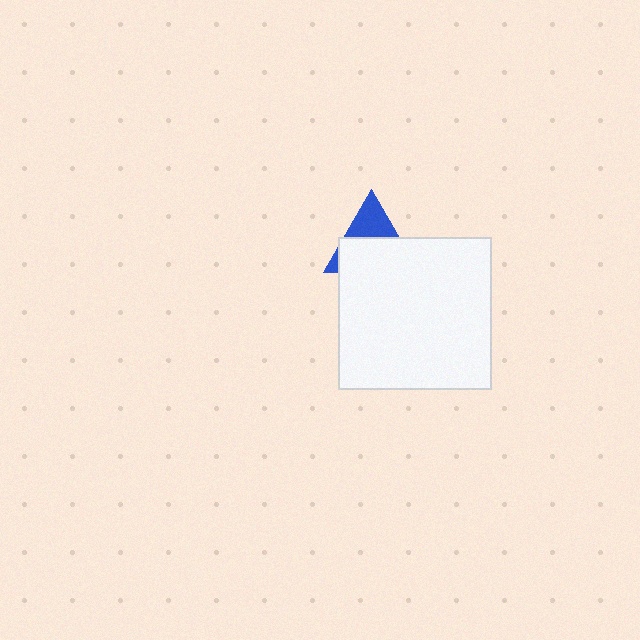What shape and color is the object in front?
The object in front is a white square.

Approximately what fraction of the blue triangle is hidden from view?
Roughly 62% of the blue triangle is hidden behind the white square.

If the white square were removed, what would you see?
You would see the complete blue triangle.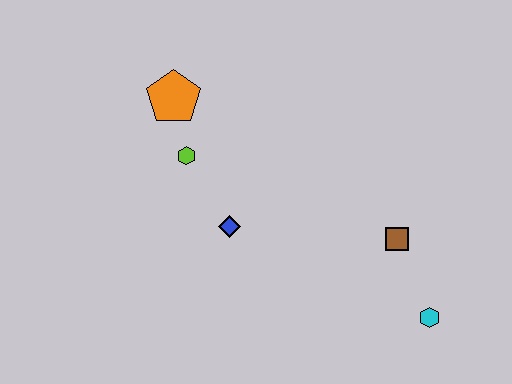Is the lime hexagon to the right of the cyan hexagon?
No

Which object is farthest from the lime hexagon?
The cyan hexagon is farthest from the lime hexagon.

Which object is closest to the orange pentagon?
The lime hexagon is closest to the orange pentagon.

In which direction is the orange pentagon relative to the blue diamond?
The orange pentagon is above the blue diamond.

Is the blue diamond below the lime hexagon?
Yes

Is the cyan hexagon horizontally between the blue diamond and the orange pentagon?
No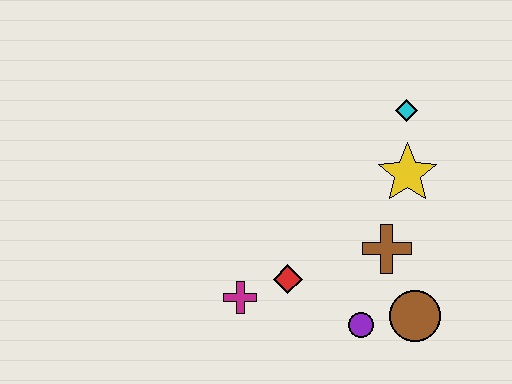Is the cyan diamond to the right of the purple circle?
Yes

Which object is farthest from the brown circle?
The cyan diamond is farthest from the brown circle.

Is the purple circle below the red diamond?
Yes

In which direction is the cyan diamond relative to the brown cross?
The cyan diamond is above the brown cross.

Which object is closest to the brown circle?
The purple circle is closest to the brown circle.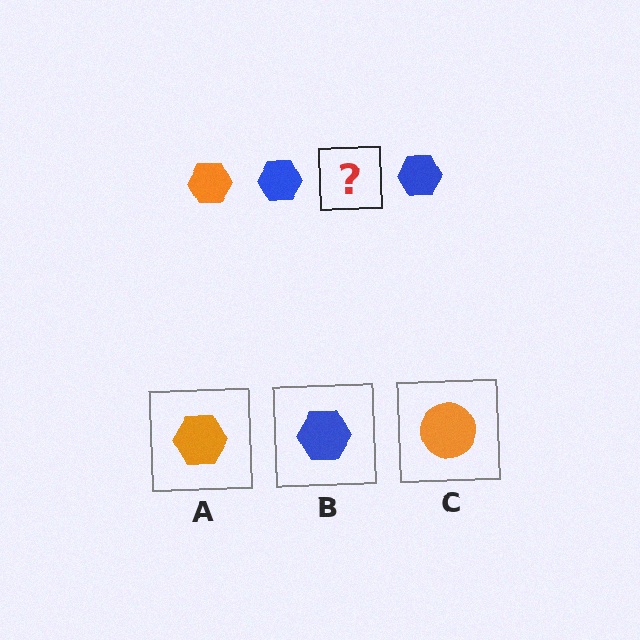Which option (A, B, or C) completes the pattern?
A.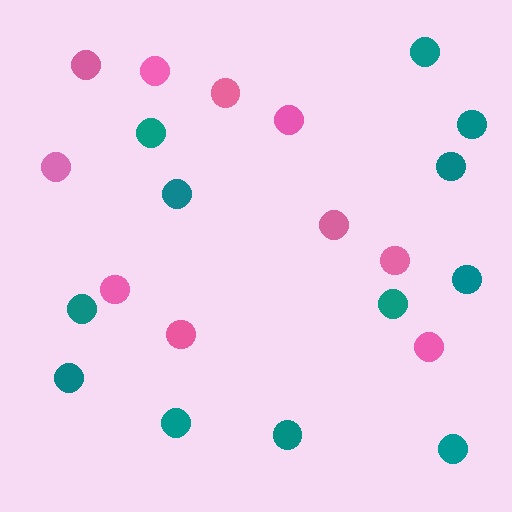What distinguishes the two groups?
There are 2 groups: one group of teal circles (12) and one group of pink circles (10).